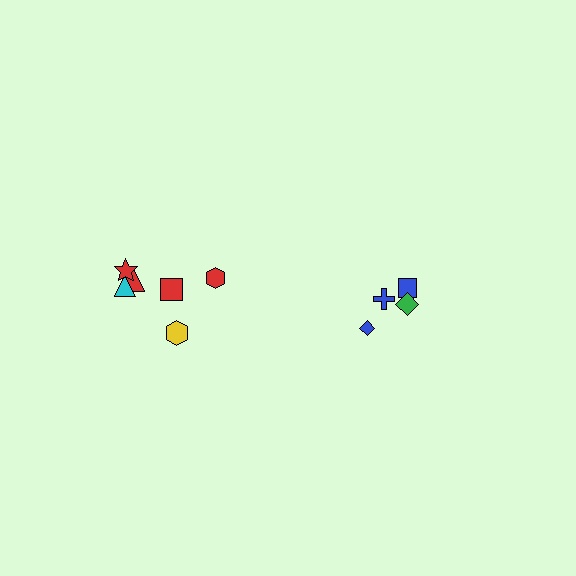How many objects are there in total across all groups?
There are 10 objects.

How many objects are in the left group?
There are 6 objects.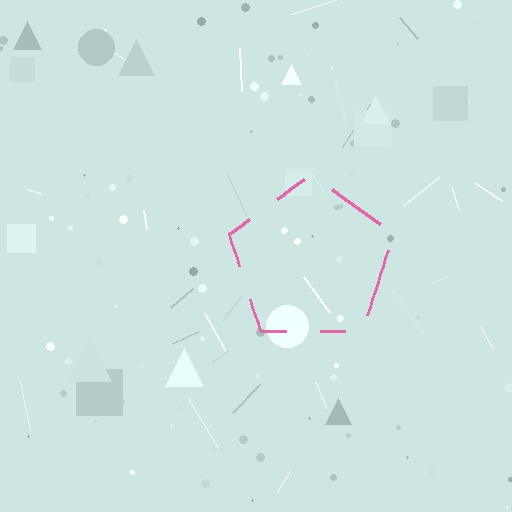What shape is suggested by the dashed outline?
The dashed outline suggests a pentagon.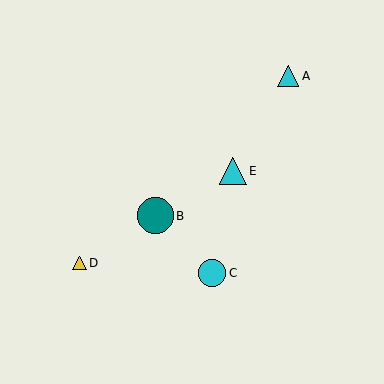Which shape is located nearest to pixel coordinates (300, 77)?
The cyan triangle (labeled A) at (288, 76) is nearest to that location.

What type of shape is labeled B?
Shape B is a teal circle.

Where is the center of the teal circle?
The center of the teal circle is at (155, 216).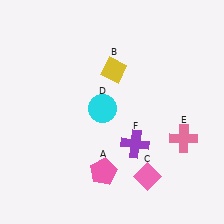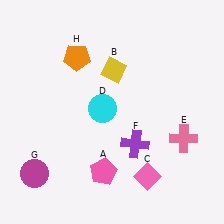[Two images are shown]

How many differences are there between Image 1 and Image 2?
There are 2 differences between the two images.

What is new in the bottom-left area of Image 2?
A magenta circle (G) was added in the bottom-left area of Image 2.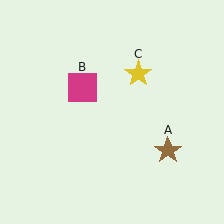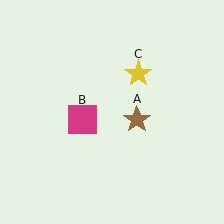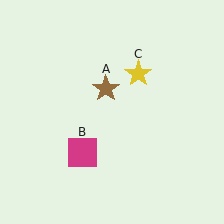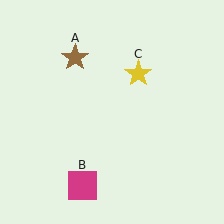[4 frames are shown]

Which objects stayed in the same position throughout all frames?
Yellow star (object C) remained stationary.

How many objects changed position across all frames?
2 objects changed position: brown star (object A), magenta square (object B).